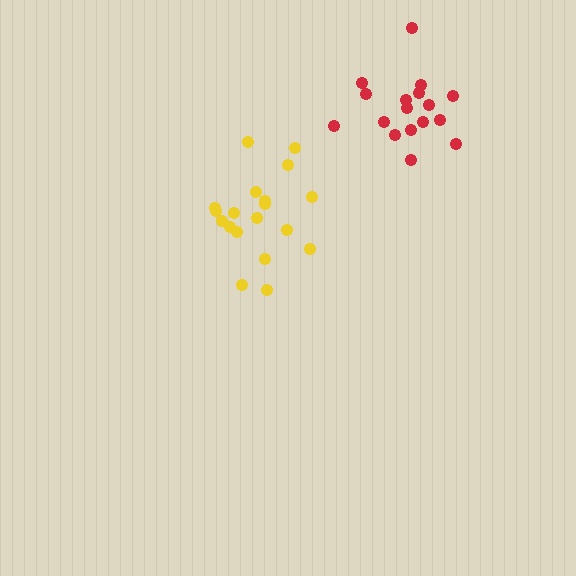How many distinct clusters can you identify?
There are 2 distinct clusters.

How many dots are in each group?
Group 1: 19 dots, Group 2: 17 dots (36 total).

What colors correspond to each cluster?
The clusters are colored: yellow, red.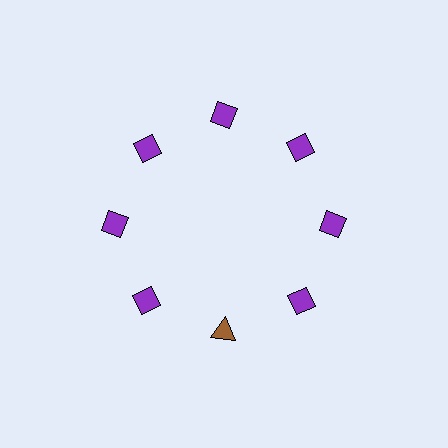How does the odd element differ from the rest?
It differs in both color (brown instead of purple) and shape (triangle instead of diamond).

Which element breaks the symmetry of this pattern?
The brown triangle at roughly the 6 o'clock position breaks the symmetry. All other shapes are purple diamonds.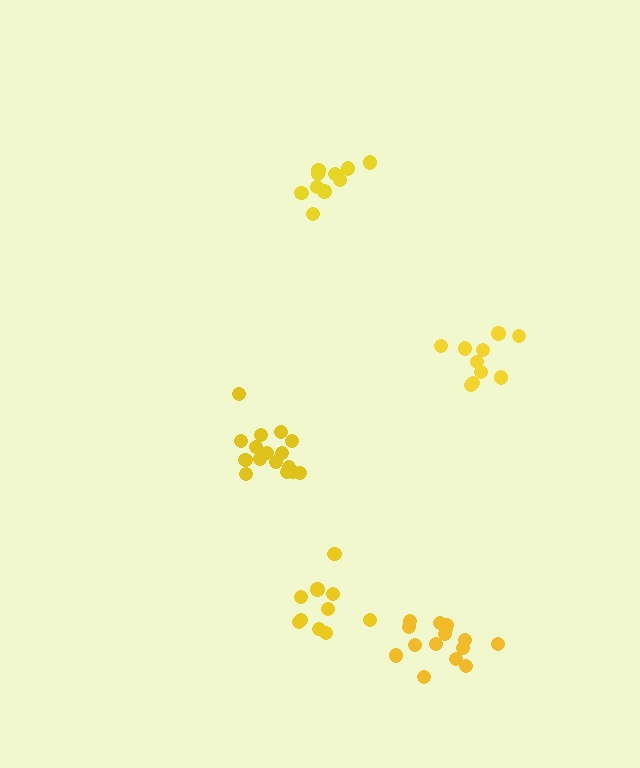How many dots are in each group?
Group 1: 11 dots, Group 2: 10 dots, Group 3: 10 dots, Group 4: 16 dots, Group 5: 15 dots (62 total).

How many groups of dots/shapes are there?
There are 5 groups.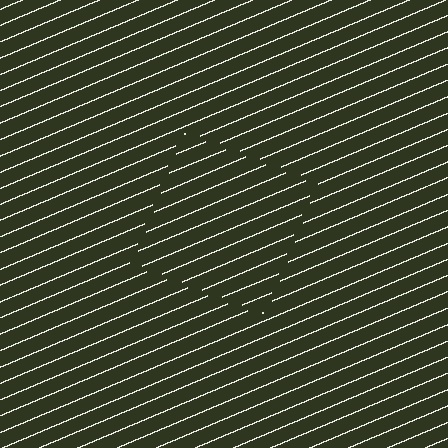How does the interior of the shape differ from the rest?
The interior of the shape contains the same grating, shifted by half a period — the contour is defined by the phase discontinuity where line-ends from the inner and outer gratings abut.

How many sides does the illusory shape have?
4 sides — the line-ends trace a square.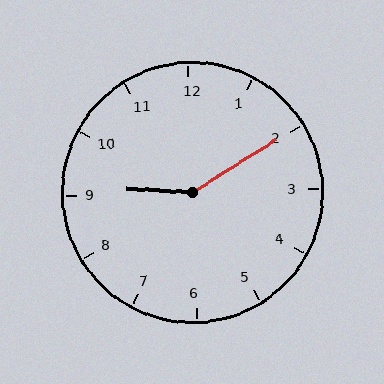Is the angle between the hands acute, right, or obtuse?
It is obtuse.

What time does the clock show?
9:10.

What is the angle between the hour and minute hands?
Approximately 145 degrees.